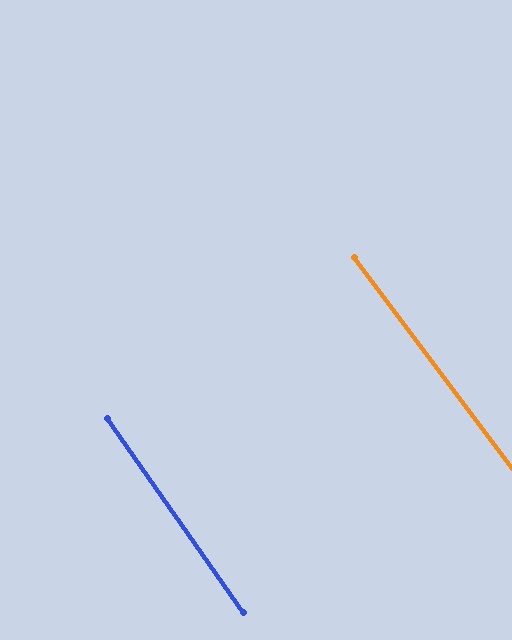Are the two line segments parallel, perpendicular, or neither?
Parallel — their directions differ by only 2.0°.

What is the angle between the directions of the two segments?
Approximately 2 degrees.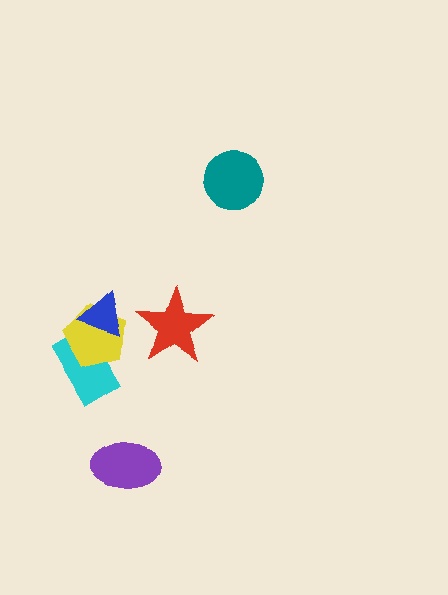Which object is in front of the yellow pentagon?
The blue triangle is in front of the yellow pentagon.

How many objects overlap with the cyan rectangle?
2 objects overlap with the cyan rectangle.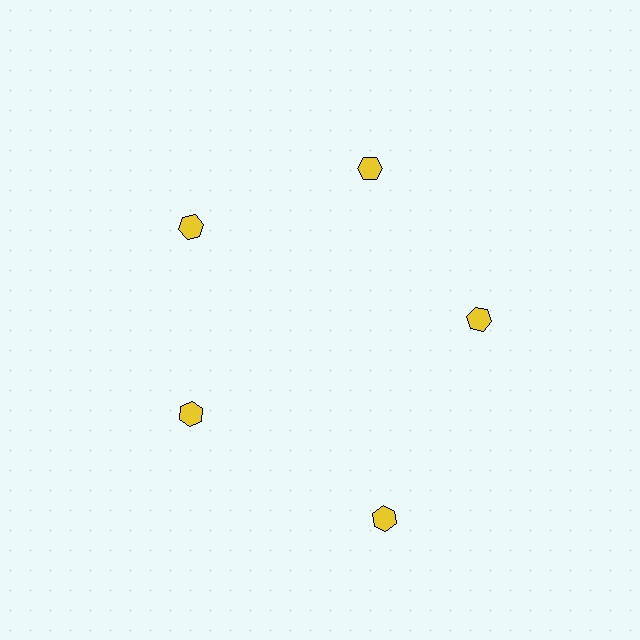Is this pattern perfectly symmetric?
No. The 5 yellow hexagons are arranged in a ring, but one element near the 5 o'clock position is pushed outward from the center, breaking the 5-fold rotational symmetry.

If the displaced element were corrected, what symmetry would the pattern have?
It would have 5-fold rotational symmetry — the pattern would map onto itself every 72 degrees.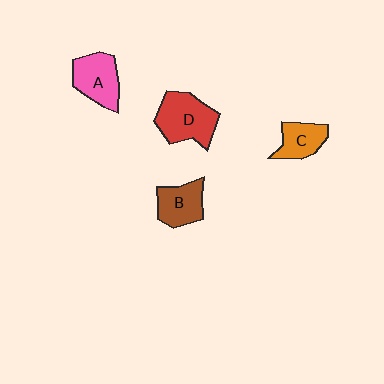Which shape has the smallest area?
Shape C (orange).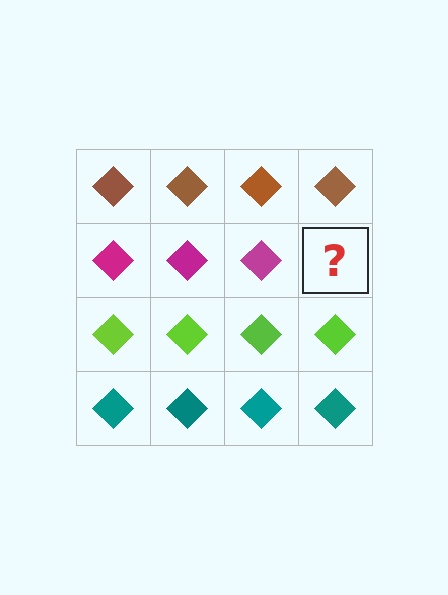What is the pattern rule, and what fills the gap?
The rule is that each row has a consistent color. The gap should be filled with a magenta diamond.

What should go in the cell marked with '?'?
The missing cell should contain a magenta diamond.